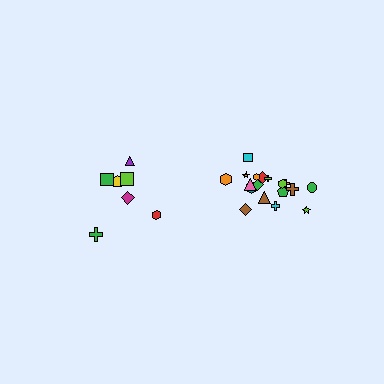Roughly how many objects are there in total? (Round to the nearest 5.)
Roughly 25 objects in total.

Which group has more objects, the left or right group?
The right group.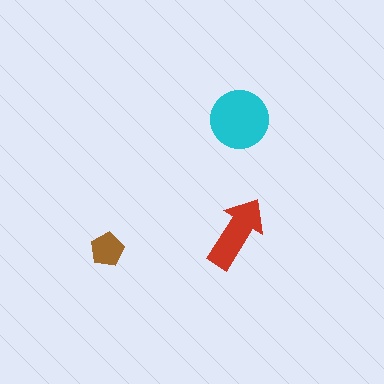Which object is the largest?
The cyan circle.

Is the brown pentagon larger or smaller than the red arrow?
Smaller.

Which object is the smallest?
The brown pentagon.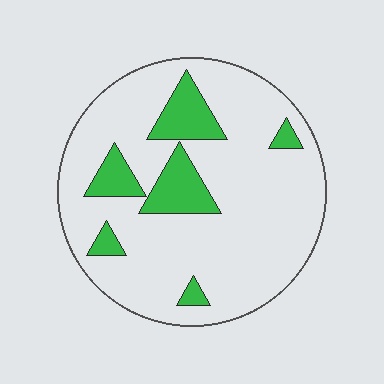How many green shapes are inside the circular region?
6.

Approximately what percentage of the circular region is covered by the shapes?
Approximately 15%.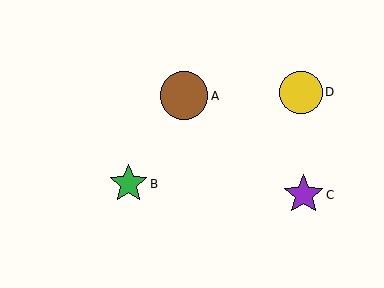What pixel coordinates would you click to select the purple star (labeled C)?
Click at (304, 195) to select the purple star C.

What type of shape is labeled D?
Shape D is a yellow circle.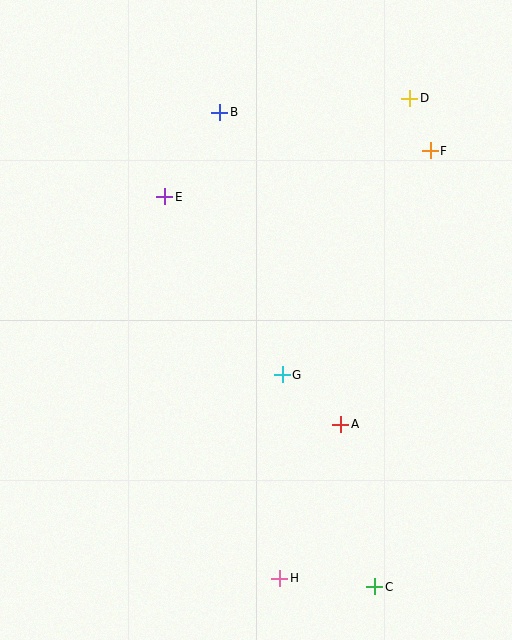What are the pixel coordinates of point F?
Point F is at (430, 151).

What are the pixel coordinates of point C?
Point C is at (375, 587).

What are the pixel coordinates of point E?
Point E is at (165, 197).